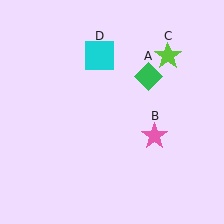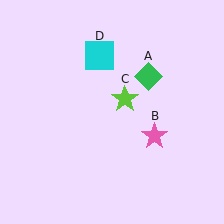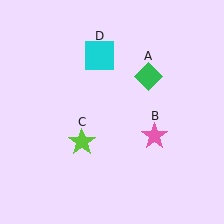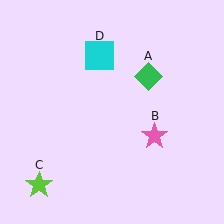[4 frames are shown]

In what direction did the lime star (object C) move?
The lime star (object C) moved down and to the left.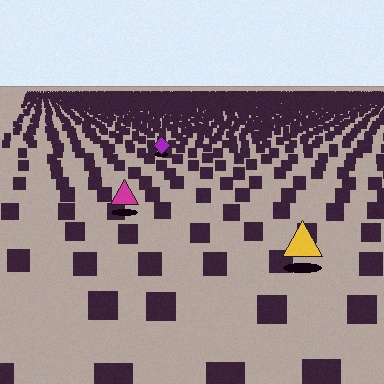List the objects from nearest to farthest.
From nearest to farthest: the yellow triangle, the magenta triangle, the purple diamond.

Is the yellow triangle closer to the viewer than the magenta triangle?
Yes. The yellow triangle is closer — you can tell from the texture gradient: the ground texture is coarser near it.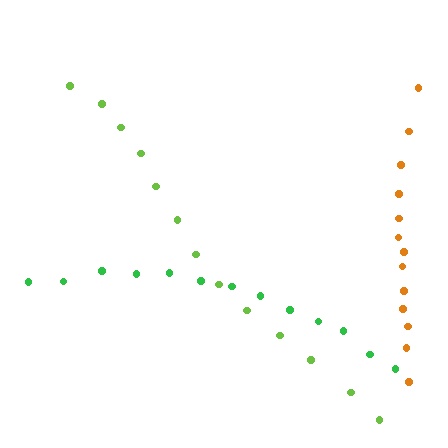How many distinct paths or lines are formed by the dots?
There are 3 distinct paths.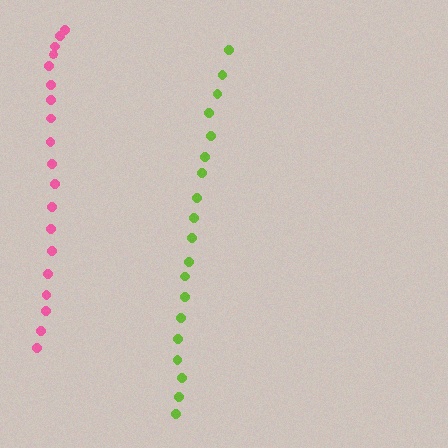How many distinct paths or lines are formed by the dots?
There are 2 distinct paths.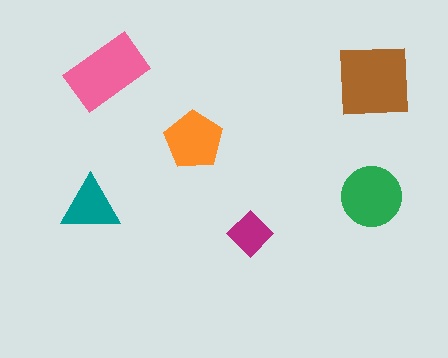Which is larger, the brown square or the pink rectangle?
The brown square.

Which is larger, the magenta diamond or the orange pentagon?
The orange pentagon.